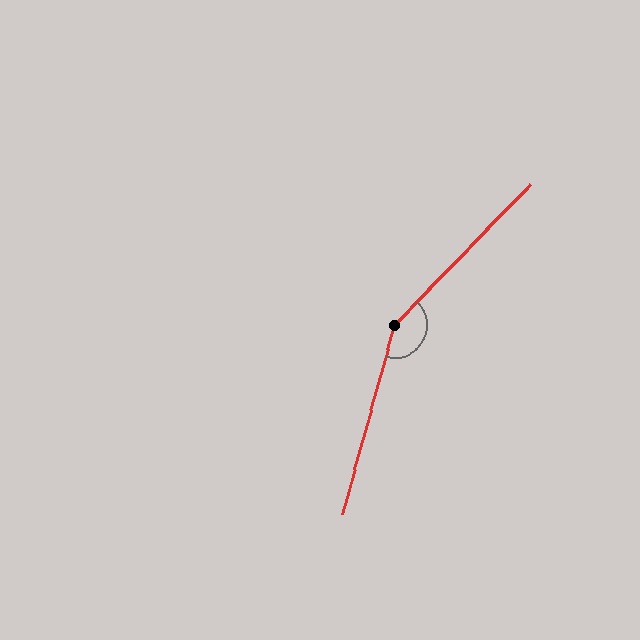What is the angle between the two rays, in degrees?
Approximately 152 degrees.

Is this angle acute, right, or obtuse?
It is obtuse.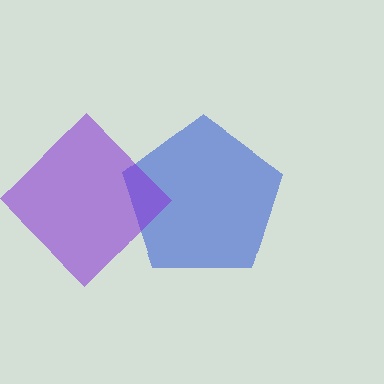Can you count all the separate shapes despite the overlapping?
Yes, there are 2 separate shapes.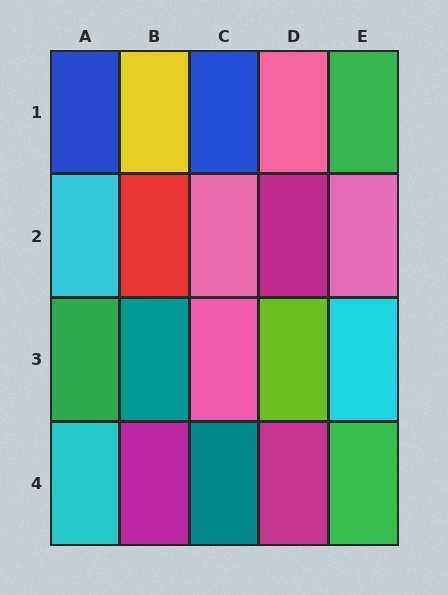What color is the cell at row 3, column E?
Cyan.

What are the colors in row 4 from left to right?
Cyan, magenta, teal, magenta, green.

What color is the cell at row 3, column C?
Pink.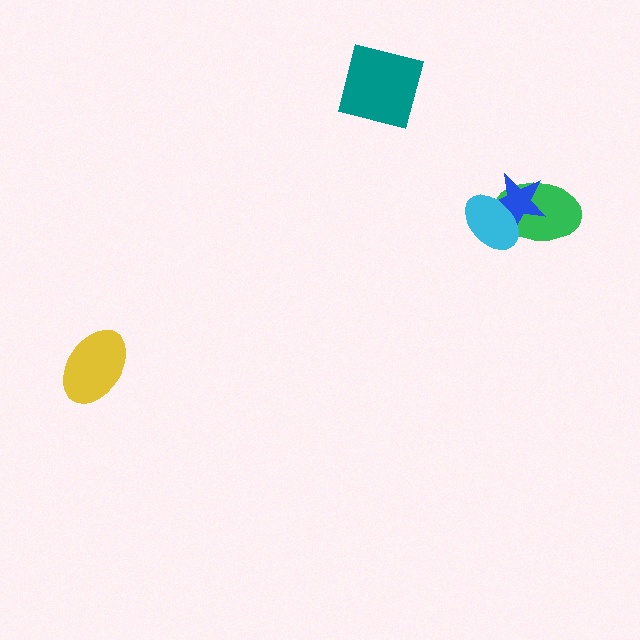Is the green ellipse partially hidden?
Yes, it is partially covered by another shape.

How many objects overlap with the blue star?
2 objects overlap with the blue star.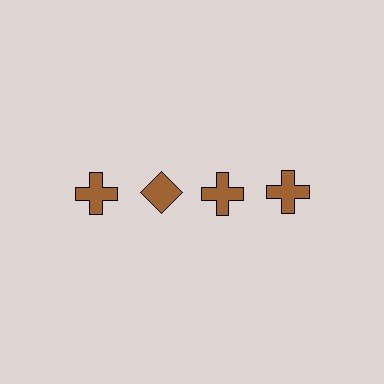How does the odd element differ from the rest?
It has a different shape: diamond instead of cross.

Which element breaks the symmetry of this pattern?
The brown diamond in the top row, second from left column breaks the symmetry. All other shapes are brown crosses.